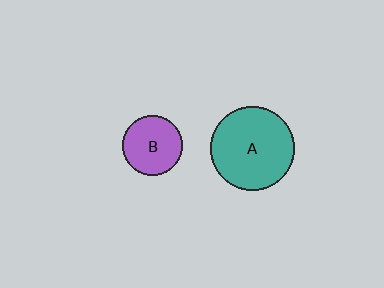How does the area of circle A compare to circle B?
Approximately 1.9 times.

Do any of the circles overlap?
No, none of the circles overlap.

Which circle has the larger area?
Circle A (teal).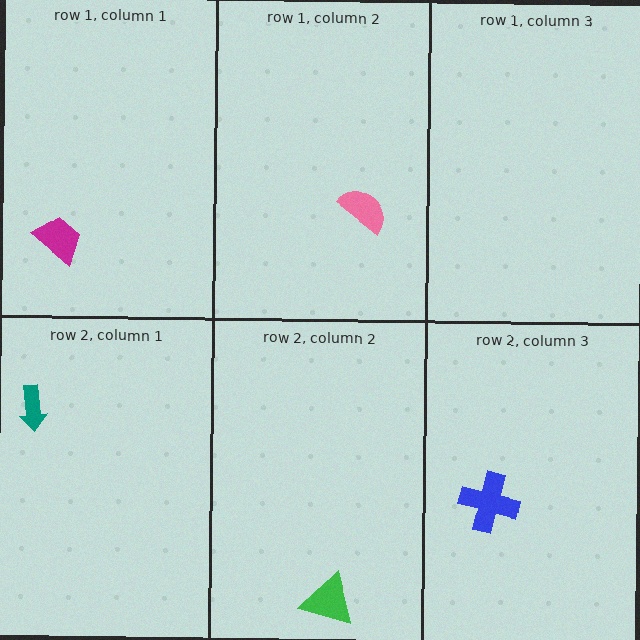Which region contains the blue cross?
The row 2, column 3 region.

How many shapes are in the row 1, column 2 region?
1.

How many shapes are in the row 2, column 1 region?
1.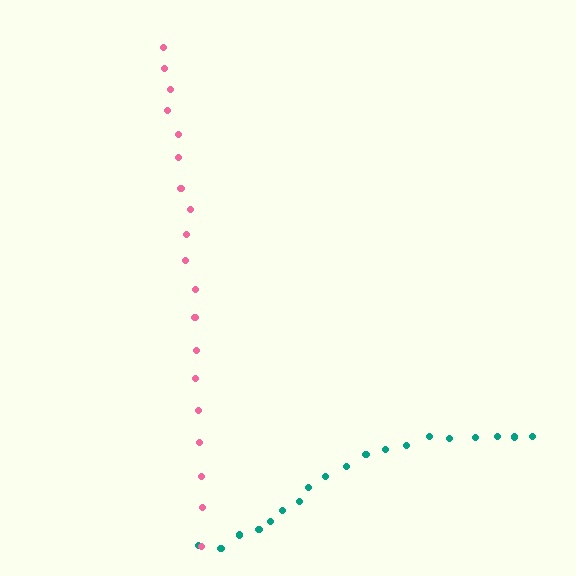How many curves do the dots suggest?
There are 2 distinct paths.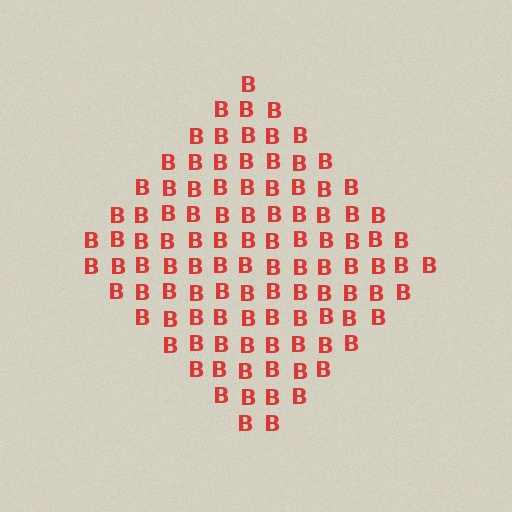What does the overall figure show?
The overall figure shows a diamond.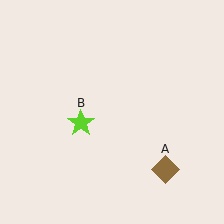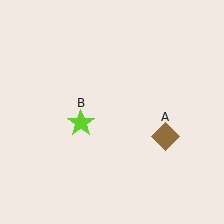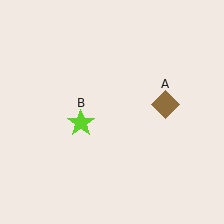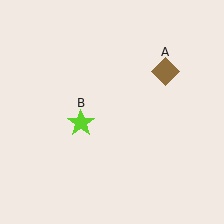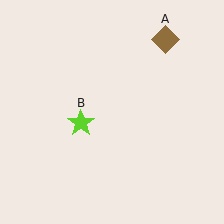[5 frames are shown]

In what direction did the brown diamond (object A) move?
The brown diamond (object A) moved up.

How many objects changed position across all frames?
1 object changed position: brown diamond (object A).